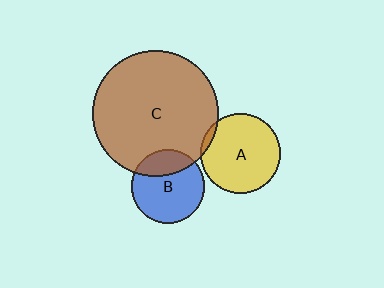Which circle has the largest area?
Circle C (brown).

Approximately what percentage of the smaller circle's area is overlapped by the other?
Approximately 5%.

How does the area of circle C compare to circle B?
Approximately 3.0 times.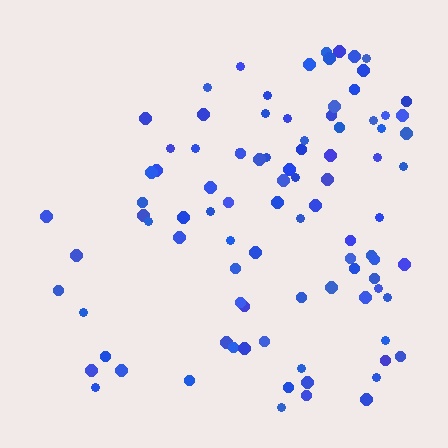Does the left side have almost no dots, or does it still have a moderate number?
Still a moderate number, just noticeably fewer than the right.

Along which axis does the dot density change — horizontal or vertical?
Horizontal.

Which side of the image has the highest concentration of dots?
The right.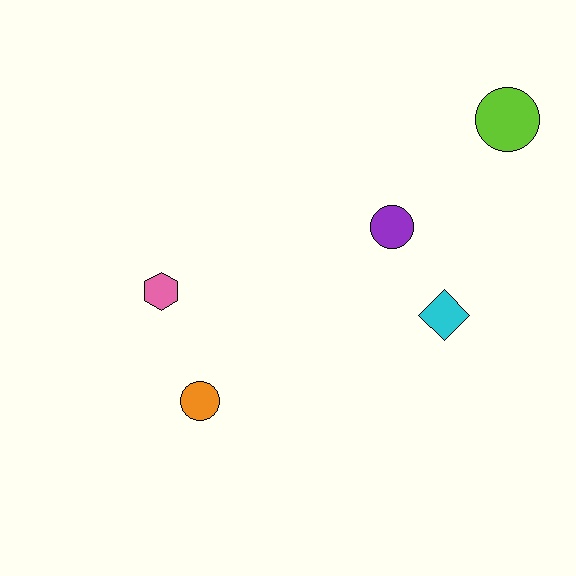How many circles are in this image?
There are 3 circles.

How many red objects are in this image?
There are no red objects.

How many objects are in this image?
There are 5 objects.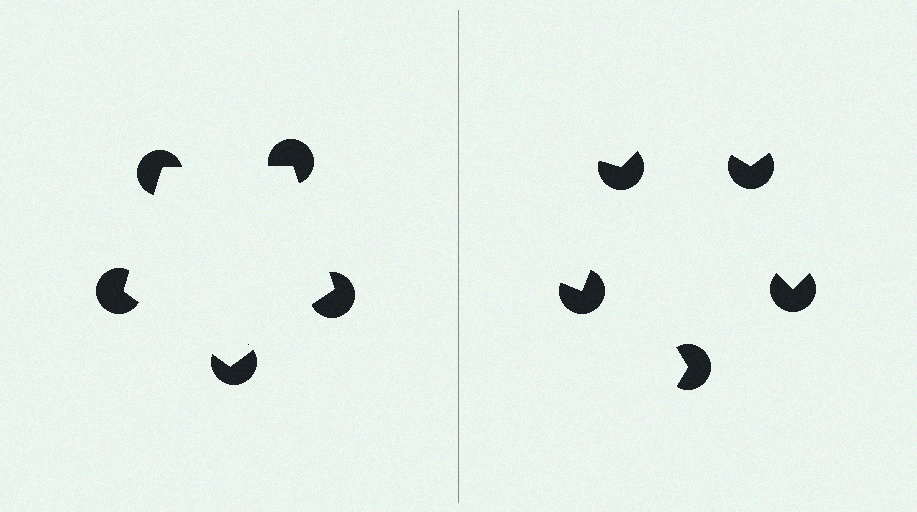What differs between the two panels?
The pac-man discs are positioned identically on both sides; only the wedge orientations differ. On the left they align to a pentagon; on the right they are misaligned.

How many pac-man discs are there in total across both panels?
10 — 5 on each side.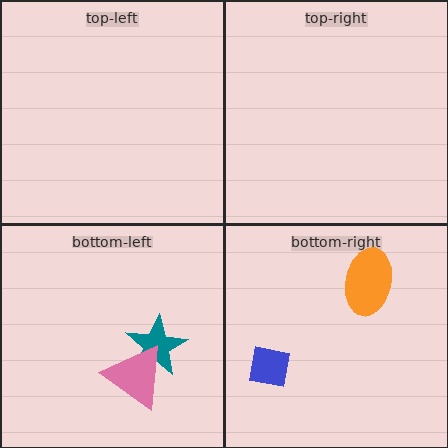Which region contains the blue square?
The bottom-right region.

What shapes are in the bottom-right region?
The blue square, the orange ellipse.